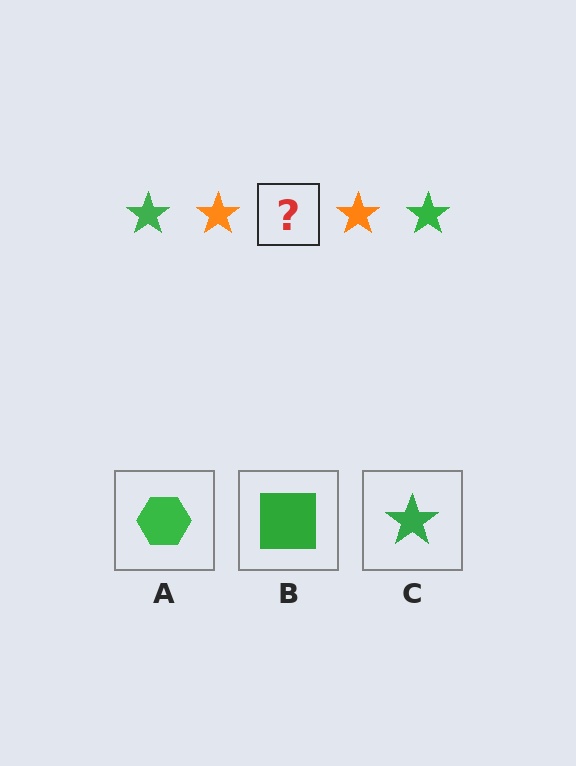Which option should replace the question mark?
Option C.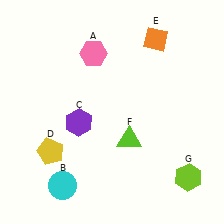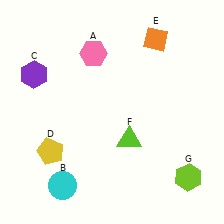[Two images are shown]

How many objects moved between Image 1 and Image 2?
1 object moved between the two images.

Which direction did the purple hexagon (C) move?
The purple hexagon (C) moved up.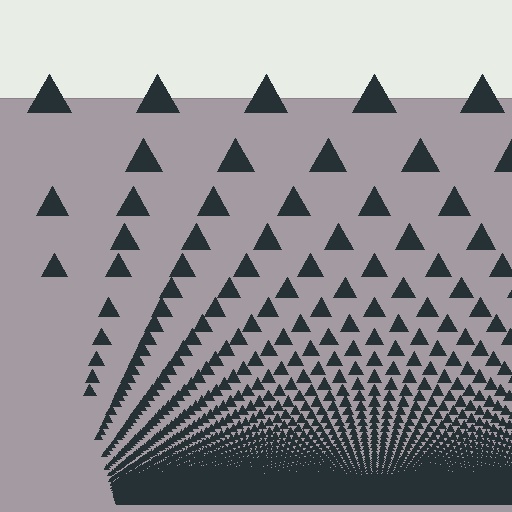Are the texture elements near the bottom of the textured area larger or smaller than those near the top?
Smaller. The gradient is inverted — elements near the bottom are smaller and denser.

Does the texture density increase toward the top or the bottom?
Density increases toward the bottom.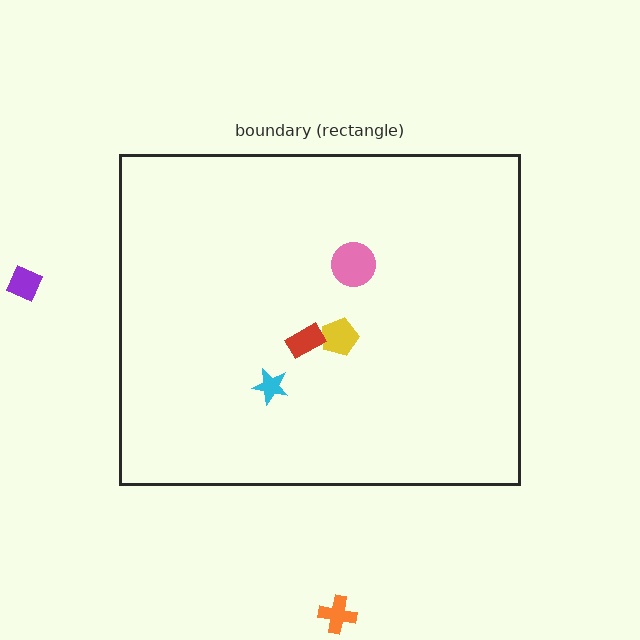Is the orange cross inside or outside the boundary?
Outside.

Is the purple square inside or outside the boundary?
Outside.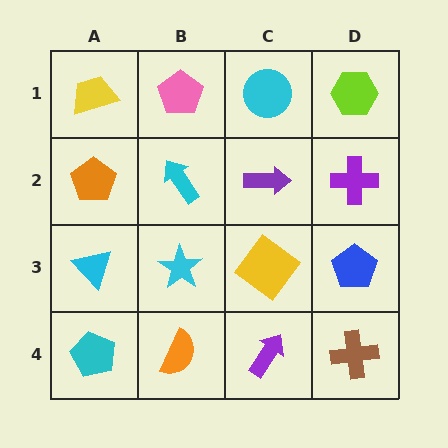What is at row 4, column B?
An orange semicircle.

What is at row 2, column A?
An orange pentagon.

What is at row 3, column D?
A blue pentagon.